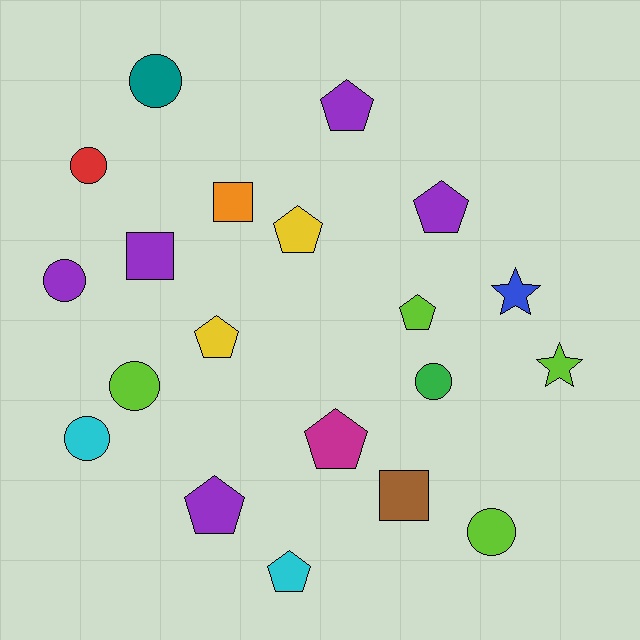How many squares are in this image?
There are 3 squares.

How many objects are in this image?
There are 20 objects.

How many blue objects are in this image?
There is 1 blue object.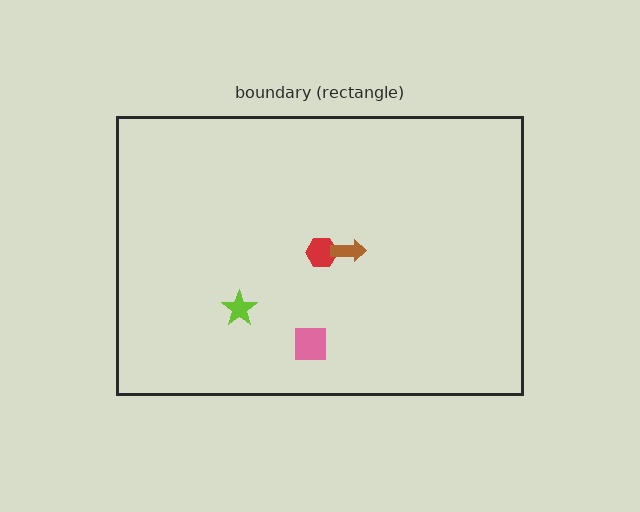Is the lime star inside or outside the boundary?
Inside.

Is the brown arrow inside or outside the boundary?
Inside.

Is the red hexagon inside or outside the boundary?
Inside.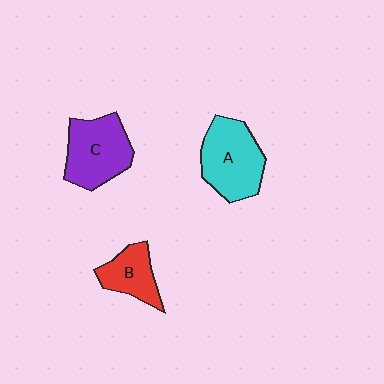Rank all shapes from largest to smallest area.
From largest to smallest: A (cyan), C (purple), B (red).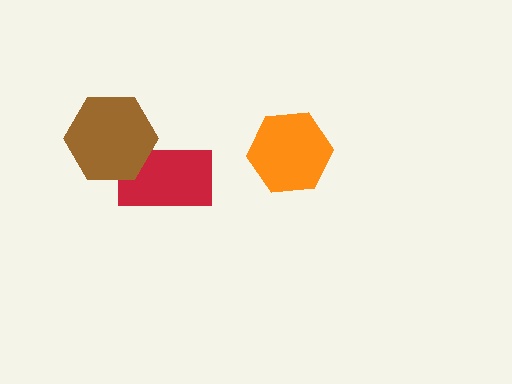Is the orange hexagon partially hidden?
No, no other shape covers it.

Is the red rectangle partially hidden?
Yes, it is partially covered by another shape.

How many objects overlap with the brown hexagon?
1 object overlaps with the brown hexagon.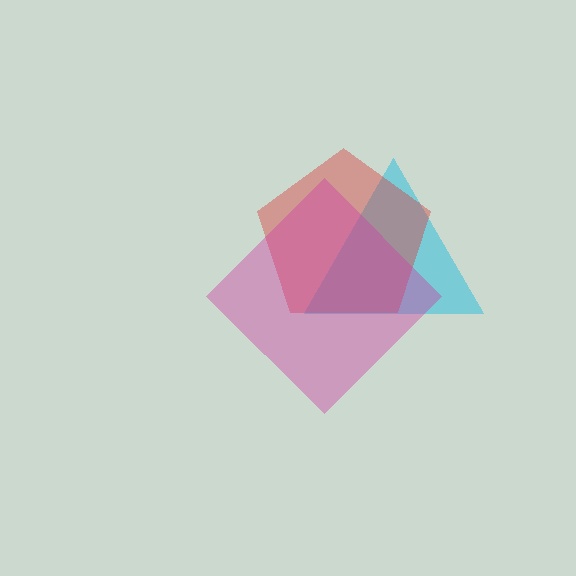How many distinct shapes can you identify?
There are 3 distinct shapes: a cyan triangle, a red pentagon, a magenta diamond.